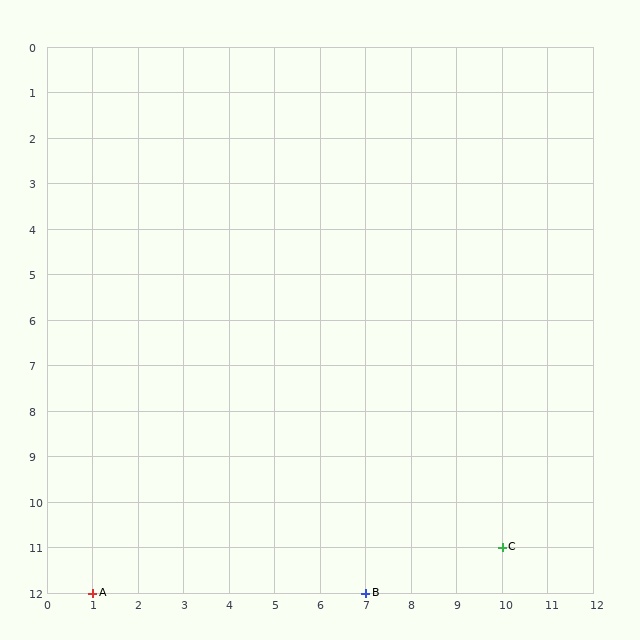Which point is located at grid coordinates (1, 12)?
Point A is at (1, 12).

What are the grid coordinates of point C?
Point C is at grid coordinates (10, 11).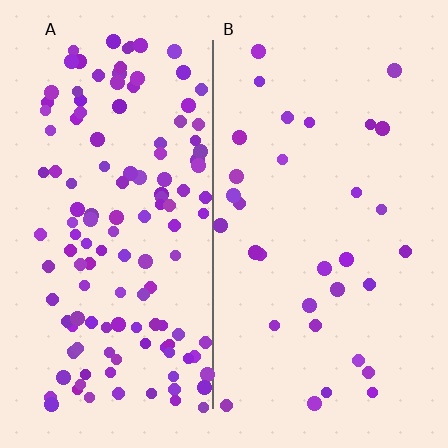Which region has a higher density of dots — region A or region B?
A (the left).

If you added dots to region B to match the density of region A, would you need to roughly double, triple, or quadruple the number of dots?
Approximately quadruple.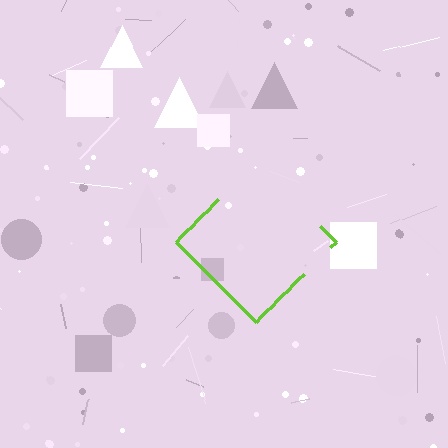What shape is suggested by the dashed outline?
The dashed outline suggests a diamond.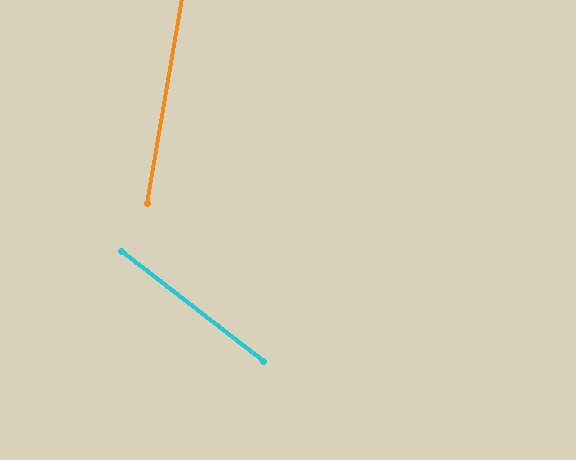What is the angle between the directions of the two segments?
Approximately 62 degrees.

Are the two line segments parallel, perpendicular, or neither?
Neither parallel nor perpendicular — they differ by about 62°.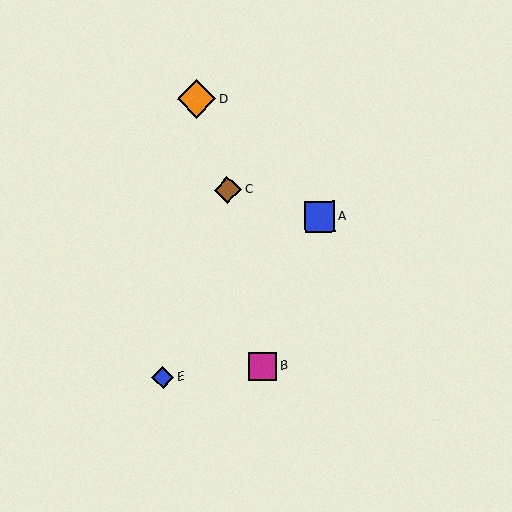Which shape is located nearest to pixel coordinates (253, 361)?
The magenta square (labeled B) at (263, 366) is nearest to that location.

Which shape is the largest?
The orange diamond (labeled D) is the largest.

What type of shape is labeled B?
Shape B is a magenta square.